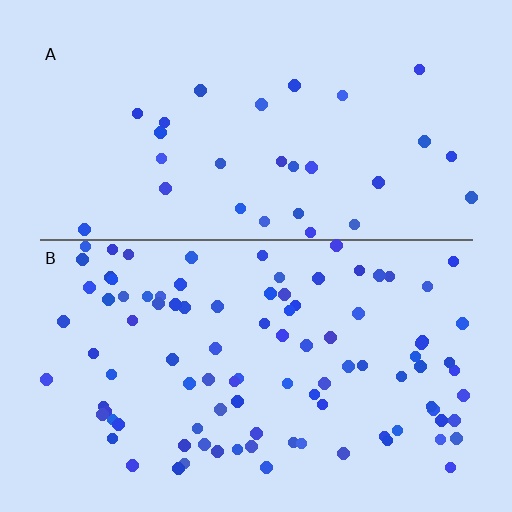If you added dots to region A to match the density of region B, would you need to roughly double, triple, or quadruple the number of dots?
Approximately triple.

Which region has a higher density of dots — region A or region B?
B (the bottom).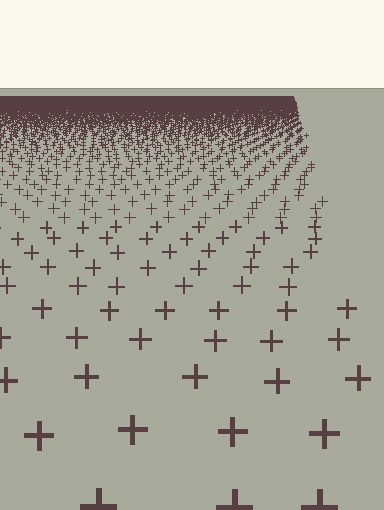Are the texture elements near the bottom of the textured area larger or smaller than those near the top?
Larger. Near the bottom, elements are closer to the viewer and appear at a bigger on-screen size.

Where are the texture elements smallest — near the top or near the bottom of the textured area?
Near the top.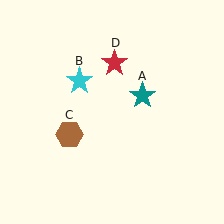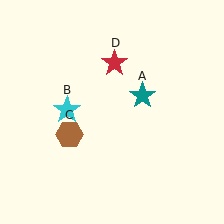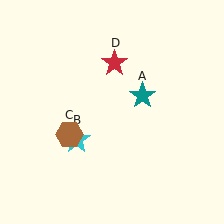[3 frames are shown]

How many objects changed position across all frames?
1 object changed position: cyan star (object B).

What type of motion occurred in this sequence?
The cyan star (object B) rotated counterclockwise around the center of the scene.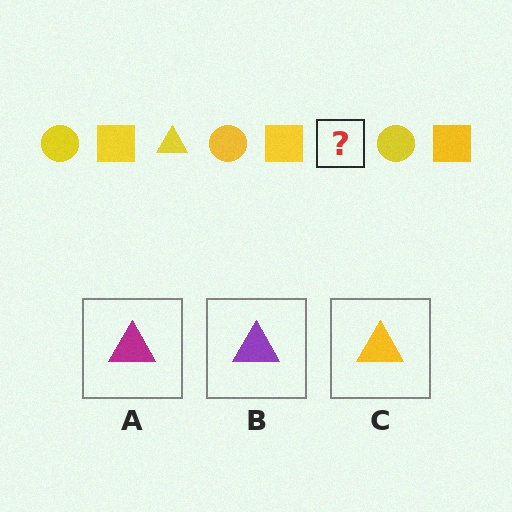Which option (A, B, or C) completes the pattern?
C.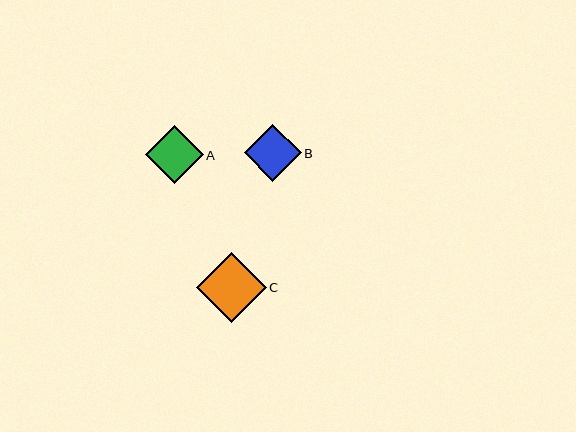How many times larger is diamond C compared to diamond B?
Diamond C is approximately 1.2 times the size of diamond B.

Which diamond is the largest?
Diamond C is the largest with a size of approximately 70 pixels.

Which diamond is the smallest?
Diamond B is the smallest with a size of approximately 57 pixels.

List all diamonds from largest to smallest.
From largest to smallest: C, A, B.